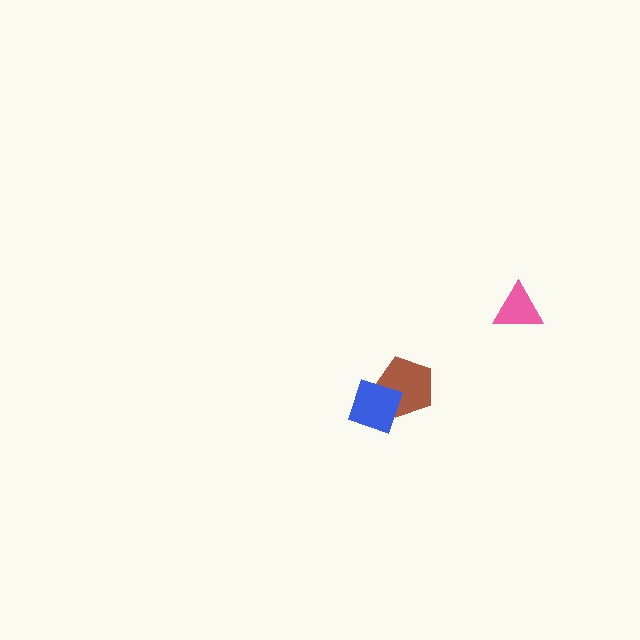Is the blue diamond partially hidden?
No, no other shape covers it.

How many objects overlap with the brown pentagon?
1 object overlaps with the brown pentagon.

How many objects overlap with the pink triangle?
0 objects overlap with the pink triangle.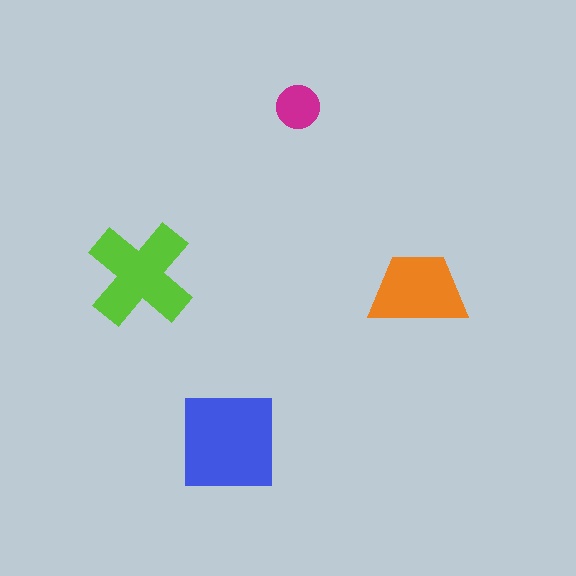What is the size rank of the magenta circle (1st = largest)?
4th.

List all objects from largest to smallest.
The blue square, the lime cross, the orange trapezoid, the magenta circle.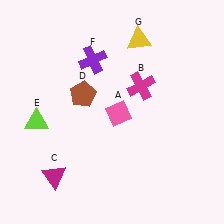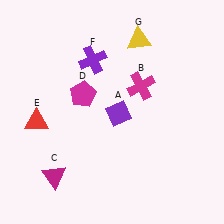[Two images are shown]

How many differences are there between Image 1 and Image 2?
There are 3 differences between the two images.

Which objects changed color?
A changed from pink to purple. D changed from brown to magenta. E changed from lime to red.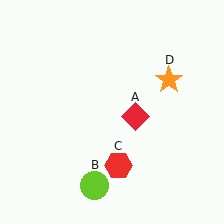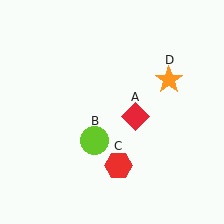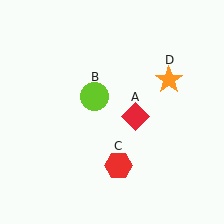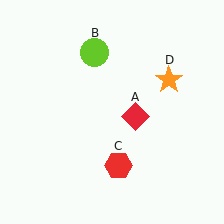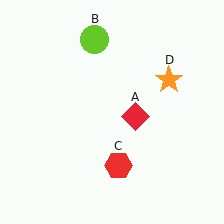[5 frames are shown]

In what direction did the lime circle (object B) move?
The lime circle (object B) moved up.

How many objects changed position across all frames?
1 object changed position: lime circle (object B).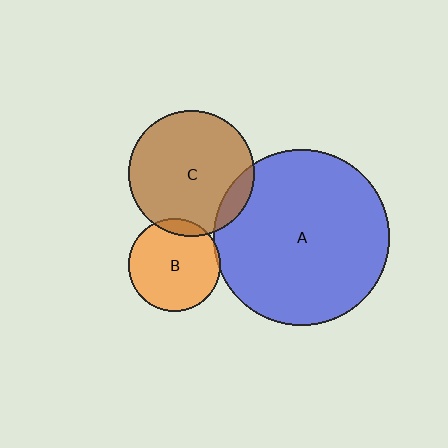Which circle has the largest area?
Circle A (blue).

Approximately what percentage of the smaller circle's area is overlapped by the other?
Approximately 10%.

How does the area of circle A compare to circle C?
Approximately 1.9 times.